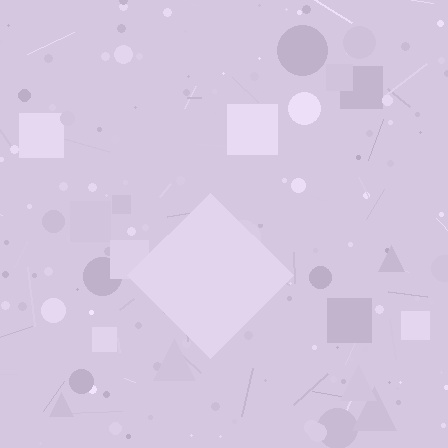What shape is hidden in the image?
A diamond is hidden in the image.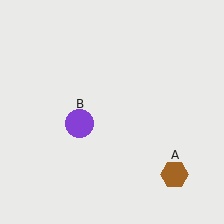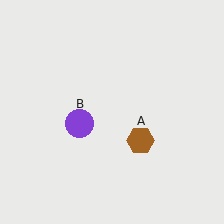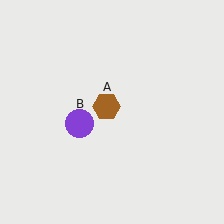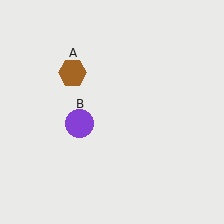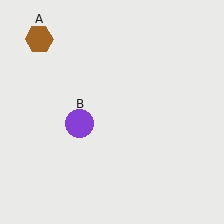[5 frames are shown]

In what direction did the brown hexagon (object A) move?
The brown hexagon (object A) moved up and to the left.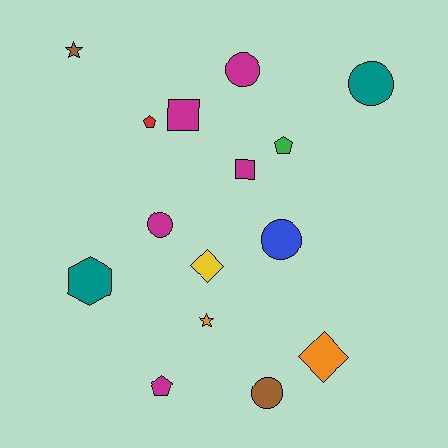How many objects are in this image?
There are 15 objects.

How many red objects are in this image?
There is 1 red object.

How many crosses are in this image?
There are no crosses.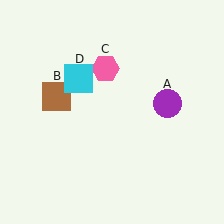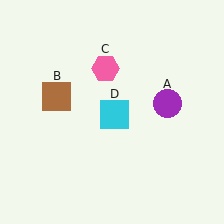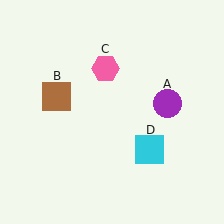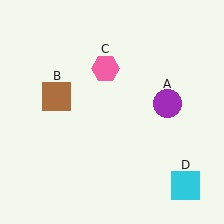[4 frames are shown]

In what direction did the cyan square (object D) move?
The cyan square (object D) moved down and to the right.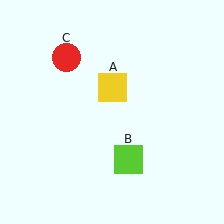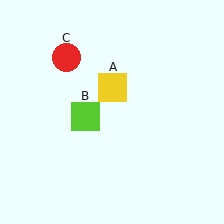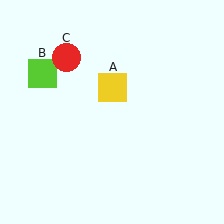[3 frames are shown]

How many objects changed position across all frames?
1 object changed position: lime square (object B).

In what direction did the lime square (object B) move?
The lime square (object B) moved up and to the left.